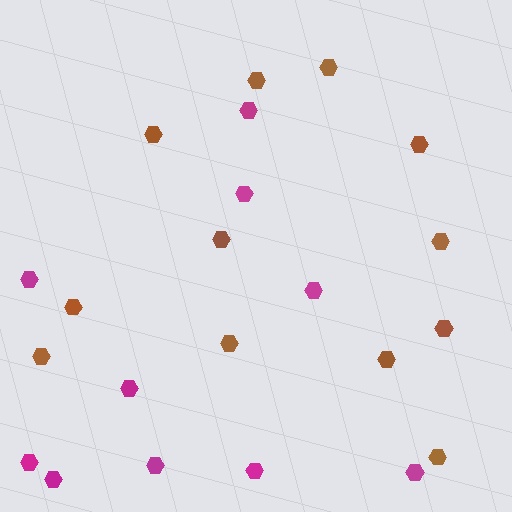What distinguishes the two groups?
There are 2 groups: one group of magenta hexagons (10) and one group of brown hexagons (12).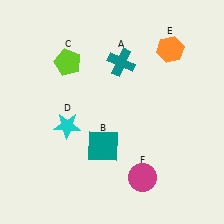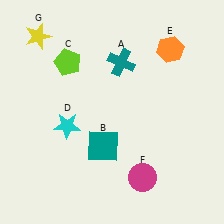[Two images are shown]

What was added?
A yellow star (G) was added in Image 2.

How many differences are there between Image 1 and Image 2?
There is 1 difference between the two images.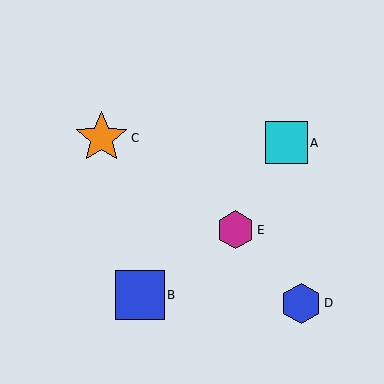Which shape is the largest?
The orange star (labeled C) is the largest.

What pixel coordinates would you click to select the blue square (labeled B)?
Click at (140, 295) to select the blue square B.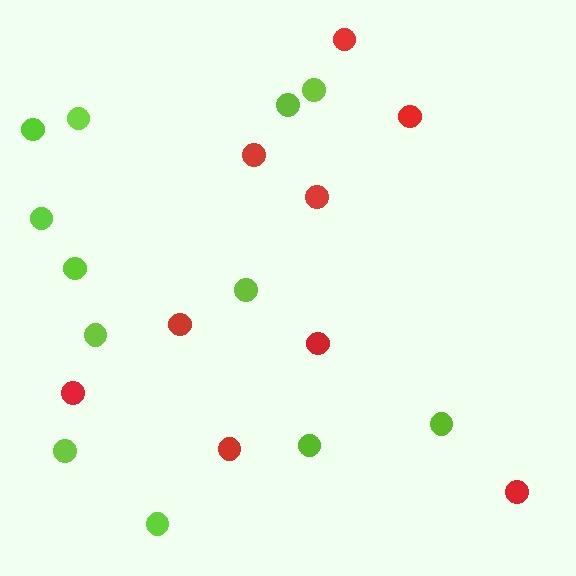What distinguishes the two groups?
There are 2 groups: one group of red circles (9) and one group of lime circles (12).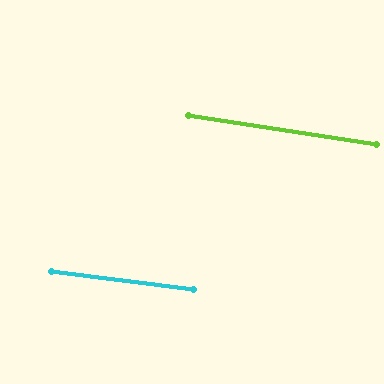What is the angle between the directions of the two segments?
Approximately 1 degree.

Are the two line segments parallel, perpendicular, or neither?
Parallel — their directions differ by only 1.5°.